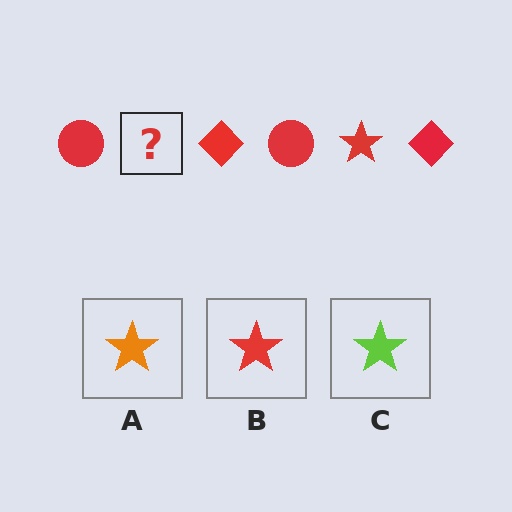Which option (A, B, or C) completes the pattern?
B.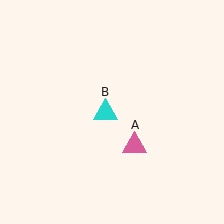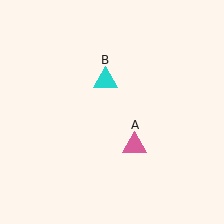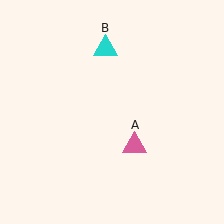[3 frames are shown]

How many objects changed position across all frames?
1 object changed position: cyan triangle (object B).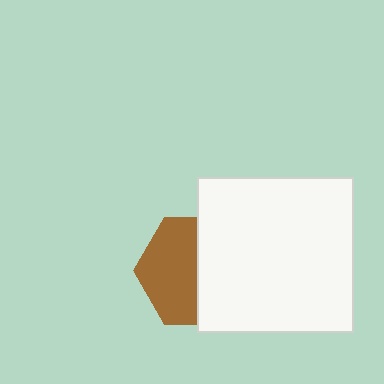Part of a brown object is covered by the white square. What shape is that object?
It is a hexagon.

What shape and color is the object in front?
The object in front is a white square.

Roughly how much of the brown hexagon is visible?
About half of it is visible (roughly 53%).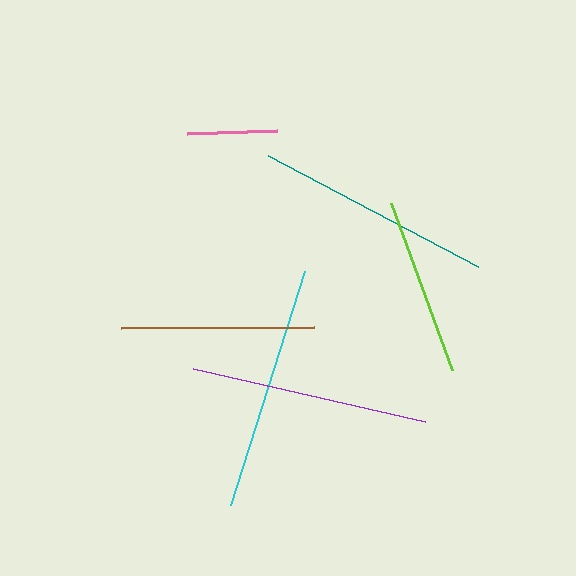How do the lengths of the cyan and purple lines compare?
The cyan and purple lines are approximately the same length.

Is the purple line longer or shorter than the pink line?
The purple line is longer than the pink line.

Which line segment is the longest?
The cyan line is the longest at approximately 245 pixels.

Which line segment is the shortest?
The pink line is the shortest at approximately 89 pixels.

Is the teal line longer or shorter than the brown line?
The teal line is longer than the brown line.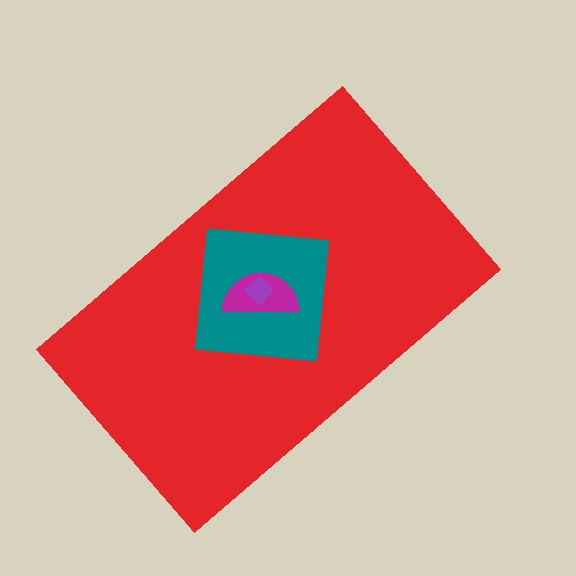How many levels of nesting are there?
4.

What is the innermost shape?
The purple diamond.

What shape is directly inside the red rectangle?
The teal square.